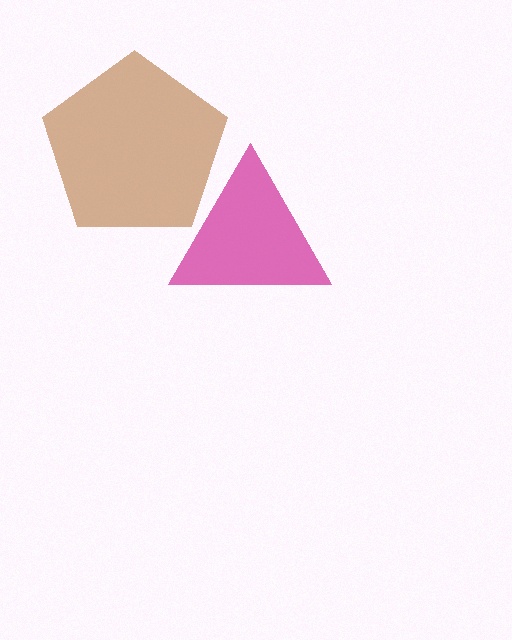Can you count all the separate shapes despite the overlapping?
Yes, there are 2 separate shapes.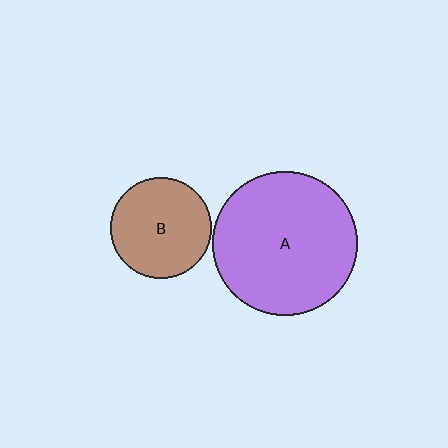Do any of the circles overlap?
No, none of the circles overlap.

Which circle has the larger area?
Circle A (purple).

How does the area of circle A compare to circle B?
Approximately 2.1 times.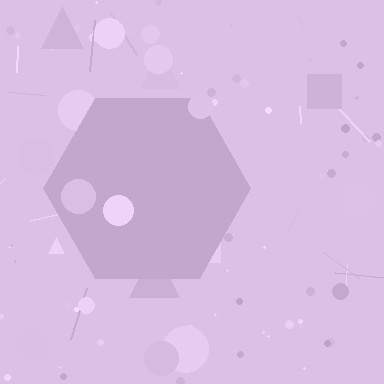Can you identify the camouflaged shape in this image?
The camouflaged shape is a hexagon.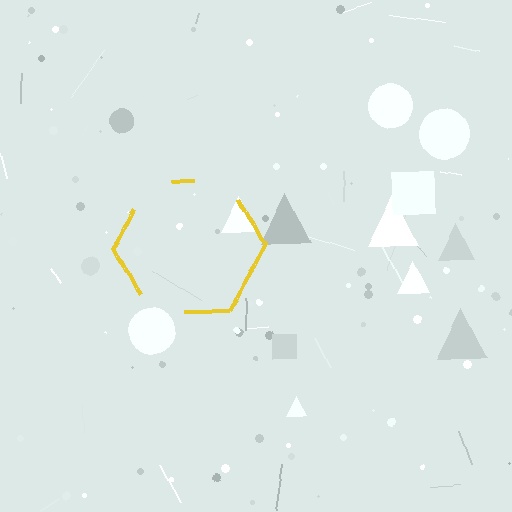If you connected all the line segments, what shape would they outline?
They would outline a hexagon.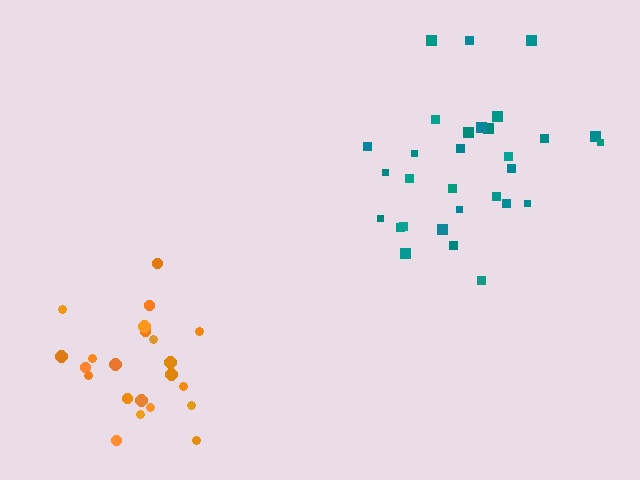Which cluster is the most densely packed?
Orange.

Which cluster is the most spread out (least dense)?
Teal.